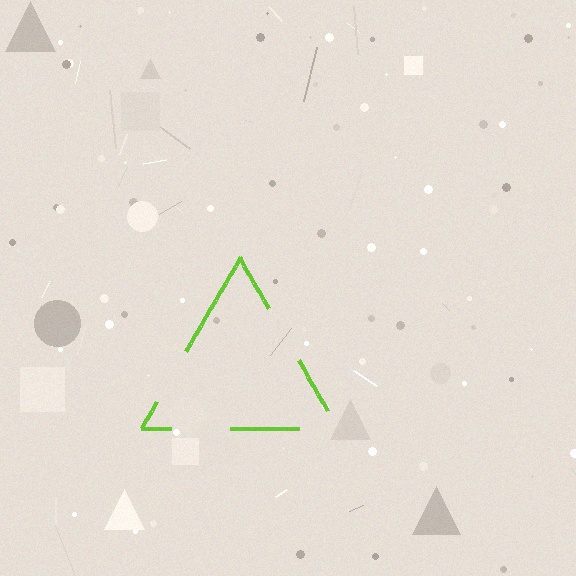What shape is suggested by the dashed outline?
The dashed outline suggests a triangle.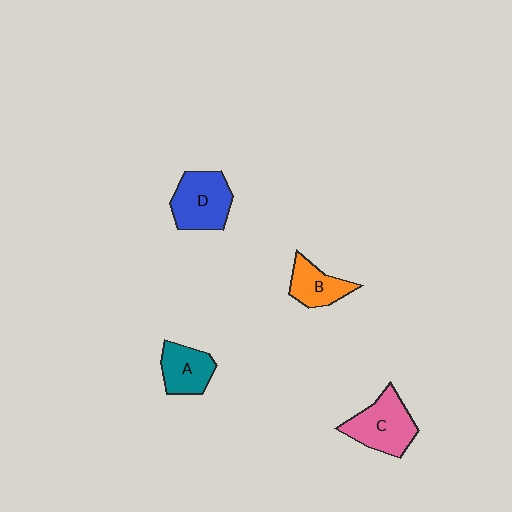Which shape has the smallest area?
Shape B (orange).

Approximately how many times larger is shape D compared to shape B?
Approximately 1.5 times.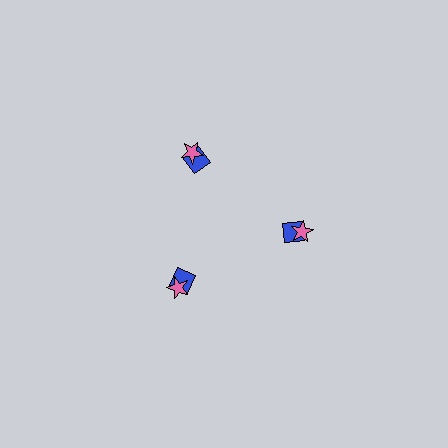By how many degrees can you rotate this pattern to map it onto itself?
The pattern maps onto itself every 120 degrees of rotation.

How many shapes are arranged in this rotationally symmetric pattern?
There are 6 shapes, arranged in 3 groups of 2.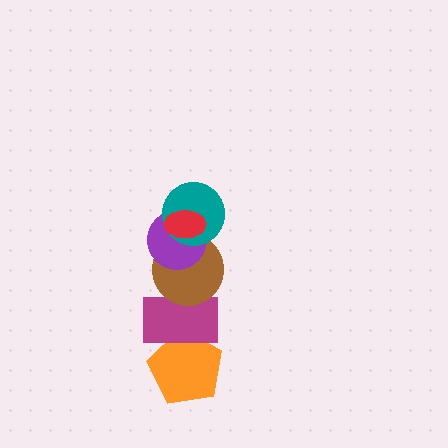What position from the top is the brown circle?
The brown circle is 4th from the top.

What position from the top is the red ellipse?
The red ellipse is 1st from the top.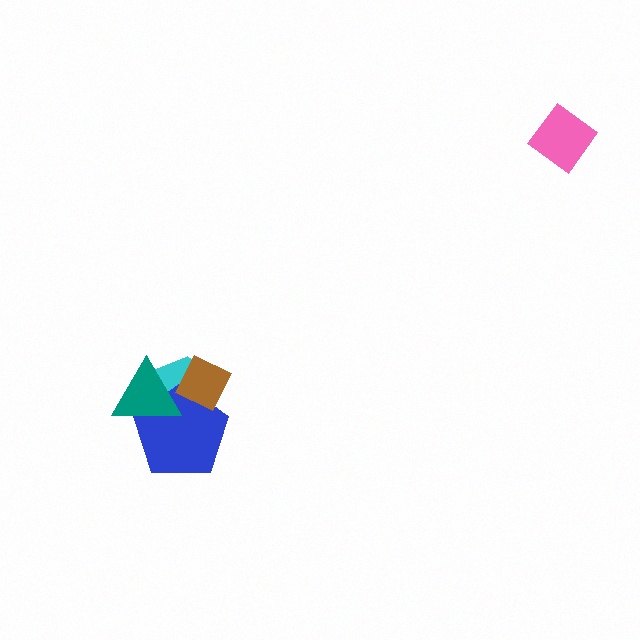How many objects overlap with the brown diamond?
3 objects overlap with the brown diamond.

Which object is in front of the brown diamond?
The teal triangle is in front of the brown diamond.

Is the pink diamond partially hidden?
No, no other shape covers it.